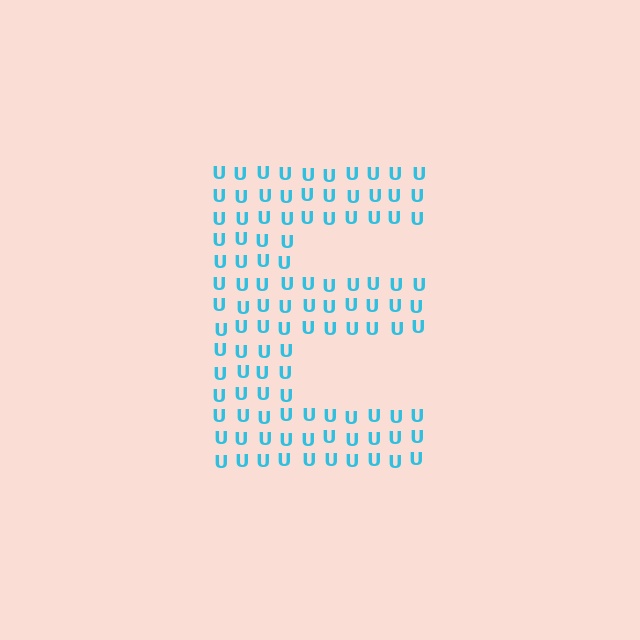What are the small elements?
The small elements are letter U's.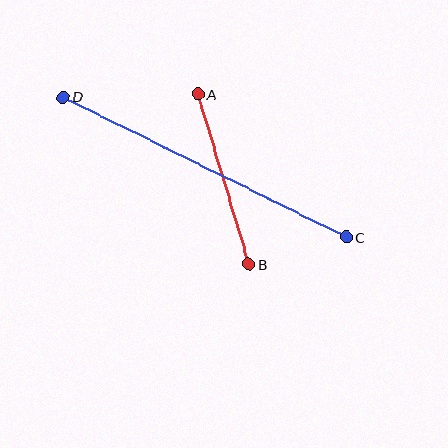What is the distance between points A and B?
The distance is approximately 178 pixels.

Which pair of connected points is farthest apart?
Points C and D are farthest apart.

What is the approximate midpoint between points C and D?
The midpoint is at approximately (205, 167) pixels.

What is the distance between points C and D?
The distance is approximately 316 pixels.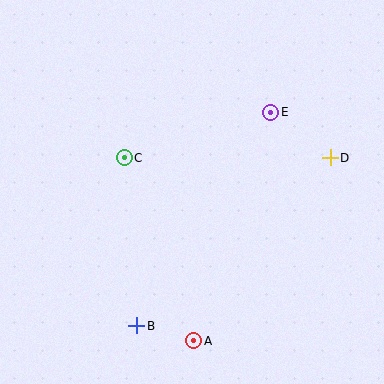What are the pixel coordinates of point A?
Point A is at (194, 341).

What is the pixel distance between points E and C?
The distance between E and C is 154 pixels.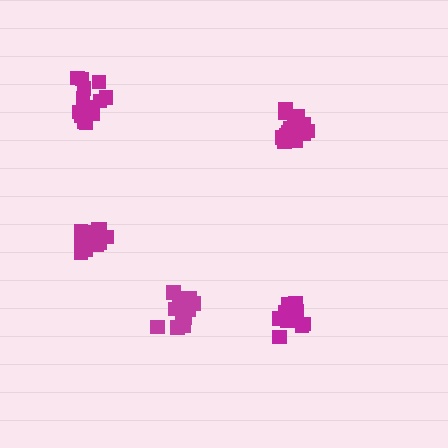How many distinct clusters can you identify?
There are 5 distinct clusters.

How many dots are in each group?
Group 1: 15 dots, Group 2: 15 dots, Group 3: 17 dots, Group 4: 14 dots, Group 5: 15 dots (76 total).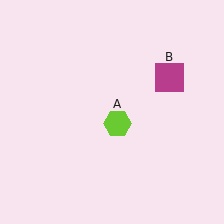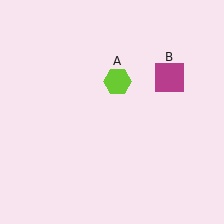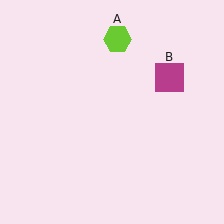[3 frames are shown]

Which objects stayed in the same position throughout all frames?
Magenta square (object B) remained stationary.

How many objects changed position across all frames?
1 object changed position: lime hexagon (object A).